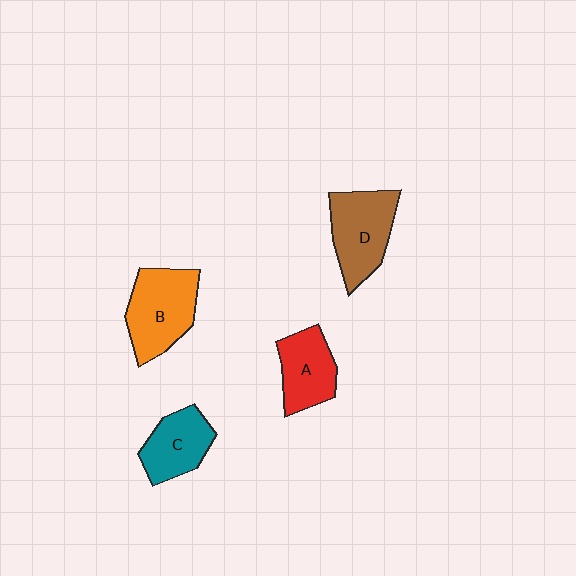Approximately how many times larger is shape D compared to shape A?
Approximately 1.3 times.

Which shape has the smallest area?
Shape C (teal).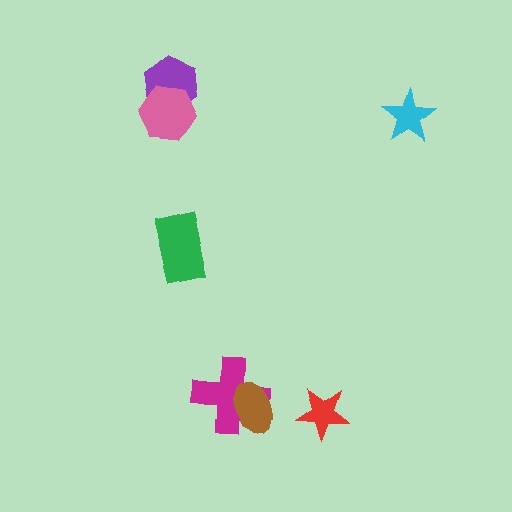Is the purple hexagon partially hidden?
Yes, it is partially covered by another shape.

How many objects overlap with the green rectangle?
0 objects overlap with the green rectangle.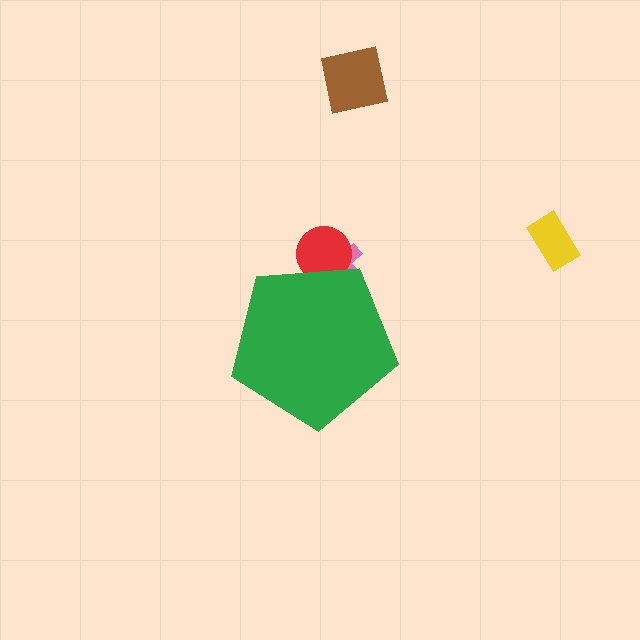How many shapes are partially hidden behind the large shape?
2 shapes are partially hidden.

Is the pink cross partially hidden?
Yes, the pink cross is partially hidden behind the green pentagon.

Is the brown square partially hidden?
No, the brown square is fully visible.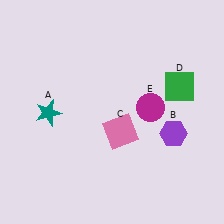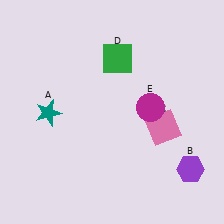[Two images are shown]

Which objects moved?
The objects that moved are: the purple hexagon (B), the pink square (C), the green square (D).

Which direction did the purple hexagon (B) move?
The purple hexagon (B) moved down.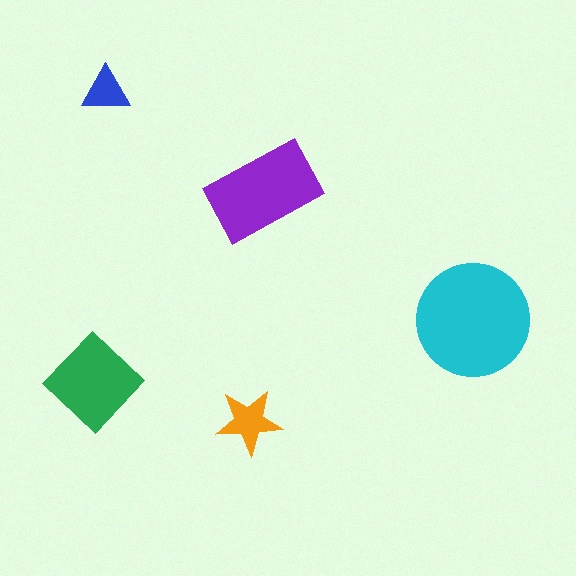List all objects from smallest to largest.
The blue triangle, the orange star, the green diamond, the purple rectangle, the cyan circle.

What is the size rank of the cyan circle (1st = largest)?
1st.